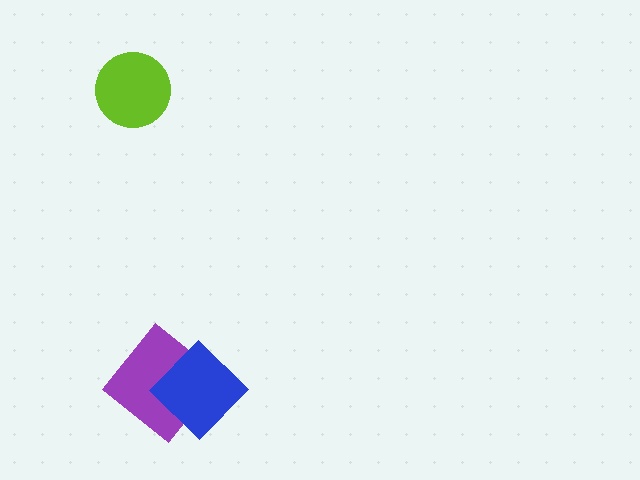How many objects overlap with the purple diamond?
1 object overlaps with the purple diamond.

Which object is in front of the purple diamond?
The blue diamond is in front of the purple diamond.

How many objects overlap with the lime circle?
0 objects overlap with the lime circle.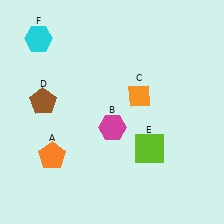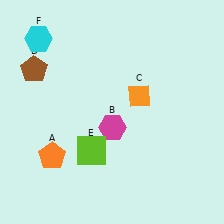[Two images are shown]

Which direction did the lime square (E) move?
The lime square (E) moved left.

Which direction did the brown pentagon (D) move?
The brown pentagon (D) moved up.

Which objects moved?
The objects that moved are: the brown pentagon (D), the lime square (E).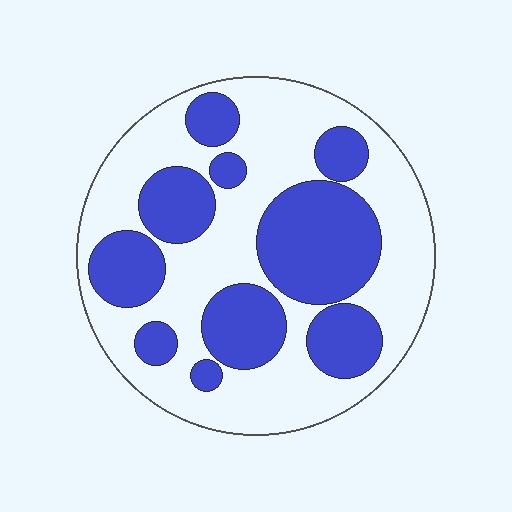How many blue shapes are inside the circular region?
10.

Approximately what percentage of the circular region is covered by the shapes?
Approximately 40%.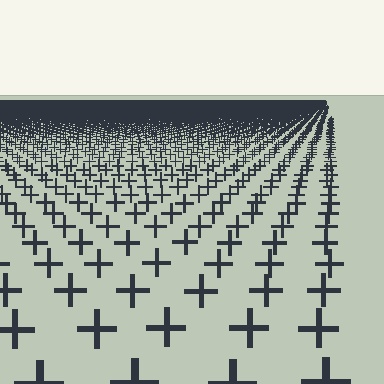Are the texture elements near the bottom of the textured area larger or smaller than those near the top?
Larger. Near the bottom, elements are closer to the viewer and appear at a bigger on-screen size.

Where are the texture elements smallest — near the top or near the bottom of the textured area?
Near the top.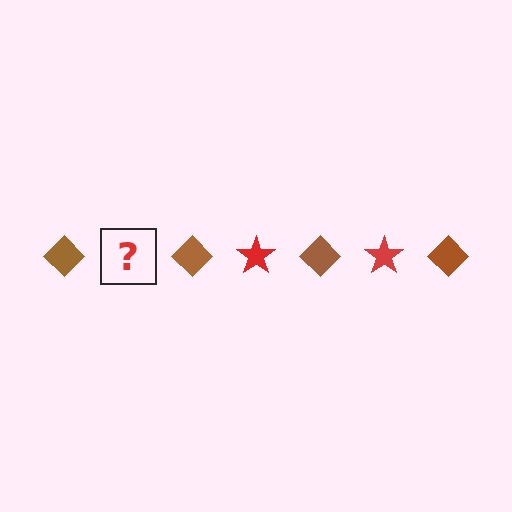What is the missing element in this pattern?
The missing element is a red star.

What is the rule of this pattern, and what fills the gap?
The rule is that the pattern alternates between brown diamond and red star. The gap should be filled with a red star.